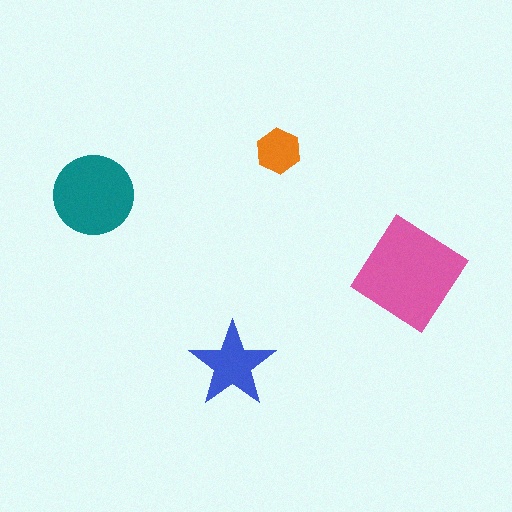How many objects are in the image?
There are 4 objects in the image.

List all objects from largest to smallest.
The pink diamond, the teal circle, the blue star, the orange hexagon.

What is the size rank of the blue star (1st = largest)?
3rd.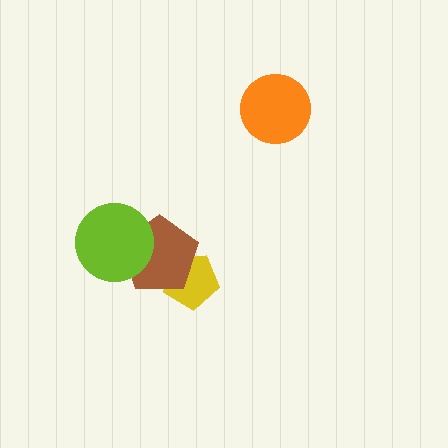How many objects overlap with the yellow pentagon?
1 object overlaps with the yellow pentagon.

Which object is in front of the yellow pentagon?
The brown pentagon is in front of the yellow pentagon.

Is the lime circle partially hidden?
No, no other shape covers it.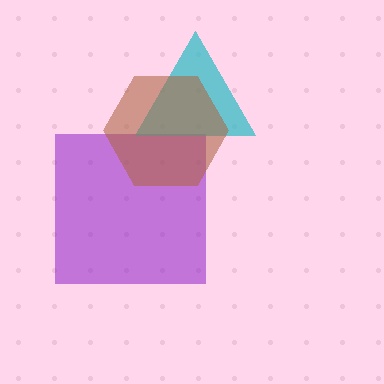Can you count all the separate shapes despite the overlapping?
Yes, there are 3 separate shapes.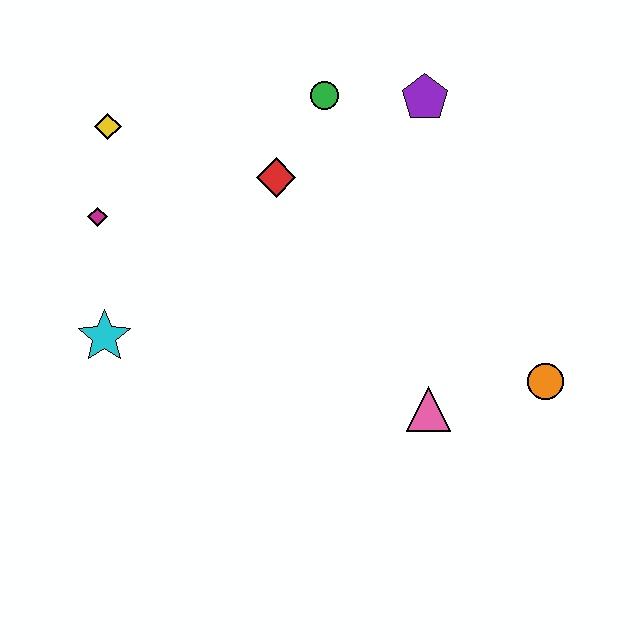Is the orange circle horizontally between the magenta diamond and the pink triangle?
No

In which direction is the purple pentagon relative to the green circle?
The purple pentagon is to the right of the green circle.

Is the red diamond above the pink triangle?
Yes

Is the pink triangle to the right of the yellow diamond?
Yes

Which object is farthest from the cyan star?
The orange circle is farthest from the cyan star.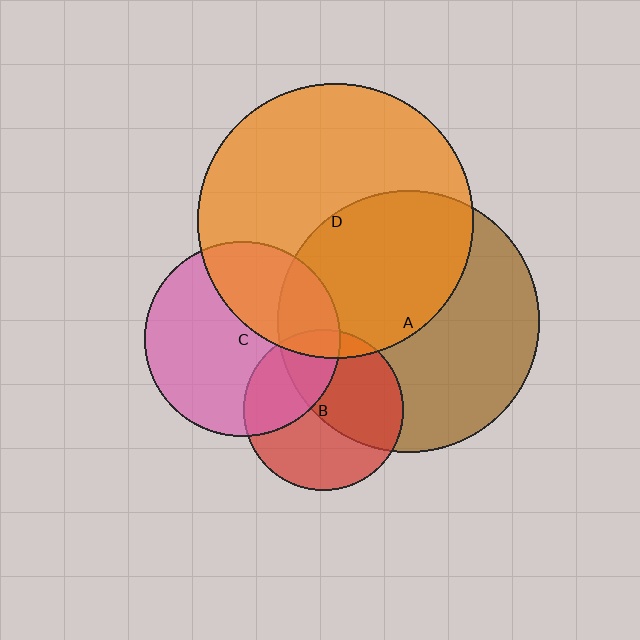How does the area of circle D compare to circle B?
Approximately 2.9 times.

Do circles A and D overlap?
Yes.